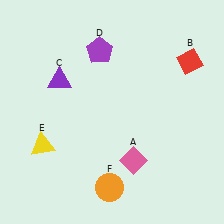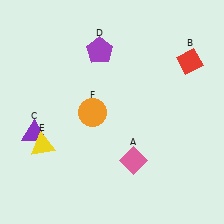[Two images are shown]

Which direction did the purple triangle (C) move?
The purple triangle (C) moved down.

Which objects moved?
The objects that moved are: the purple triangle (C), the orange circle (F).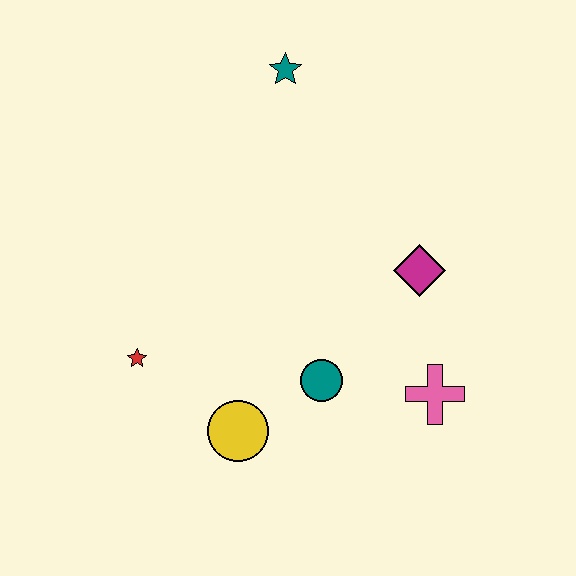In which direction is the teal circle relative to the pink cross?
The teal circle is to the left of the pink cross.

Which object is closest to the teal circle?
The yellow circle is closest to the teal circle.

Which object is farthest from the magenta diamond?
The red star is farthest from the magenta diamond.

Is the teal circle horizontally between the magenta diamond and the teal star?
Yes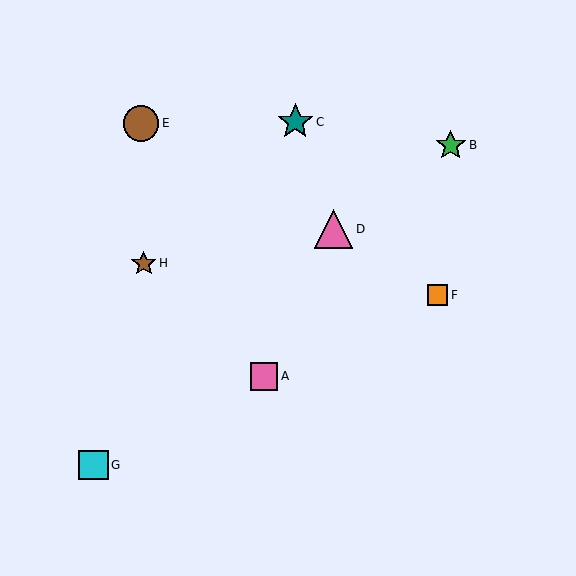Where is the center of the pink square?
The center of the pink square is at (264, 376).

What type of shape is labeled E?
Shape E is a brown circle.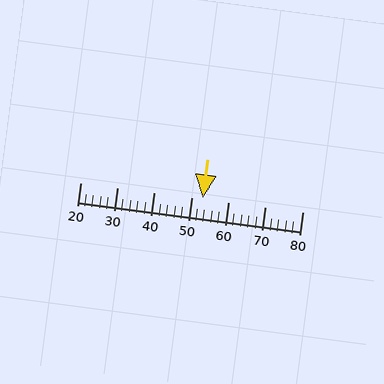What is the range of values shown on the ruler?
The ruler shows values from 20 to 80.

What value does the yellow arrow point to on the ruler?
The yellow arrow points to approximately 53.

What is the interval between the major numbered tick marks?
The major tick marks are spaced 10 units apart.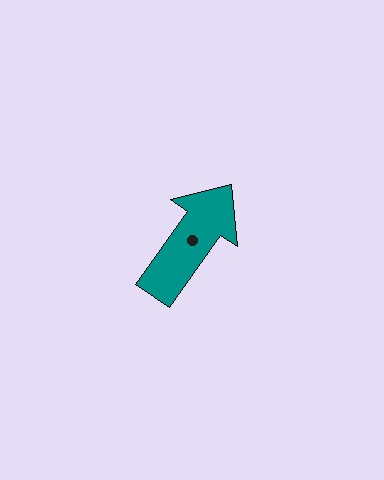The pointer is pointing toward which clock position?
Roughly 1 o'clock.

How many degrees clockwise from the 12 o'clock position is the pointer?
Approximately 35 degrees.